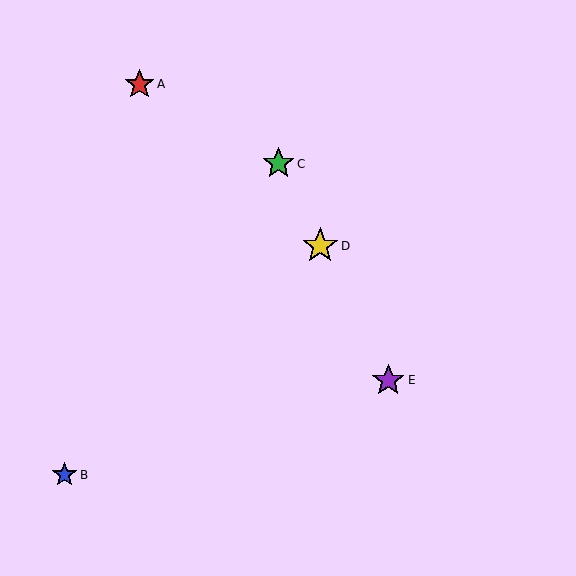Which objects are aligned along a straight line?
Objects C, D, E are aligned along a straight line.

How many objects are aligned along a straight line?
3 objects (C, D, E) are aligned along a straight line.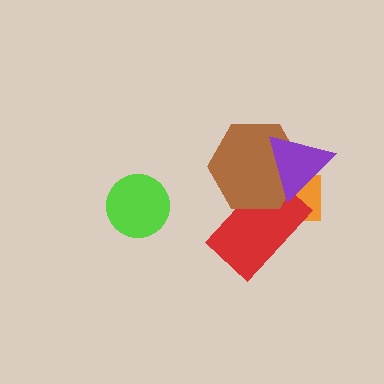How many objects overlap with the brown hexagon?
3 objects overlap with the brown hexagon.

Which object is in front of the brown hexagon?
The purple triangle is in front of the brown hexagon.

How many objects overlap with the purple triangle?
3 objects overlap with the purple triangle.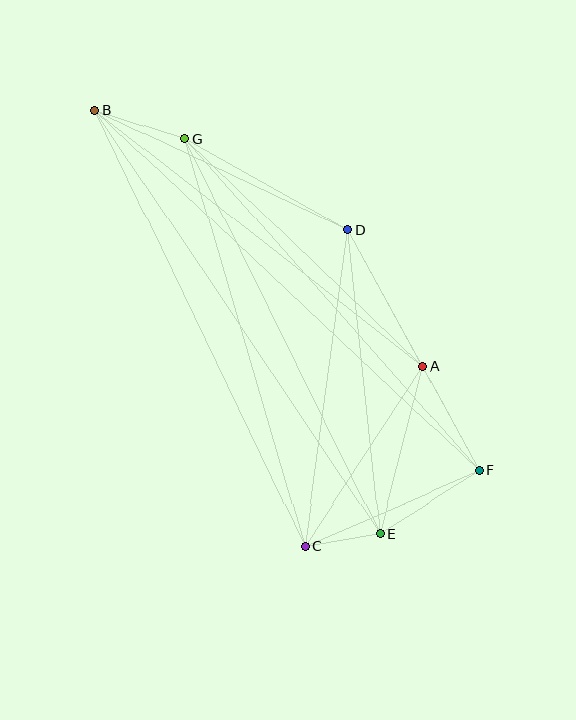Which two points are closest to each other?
Points C and E are closest to each other.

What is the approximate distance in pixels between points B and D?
The distance between B and D is approximately 279 pixels.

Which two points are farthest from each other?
Points B and F are farthest from each other.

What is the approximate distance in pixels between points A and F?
The distance between A and F is approximately 119 pixels.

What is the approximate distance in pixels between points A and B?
The distance between A and B is approximately 416 pixels.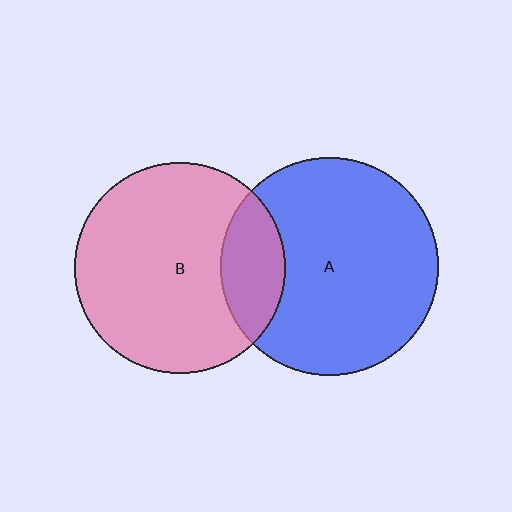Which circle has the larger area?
Circle A (blue).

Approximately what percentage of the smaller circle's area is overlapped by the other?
Approximately 20%.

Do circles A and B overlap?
Yes.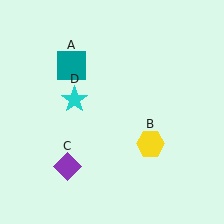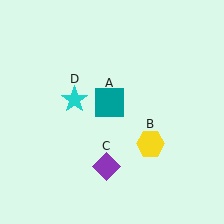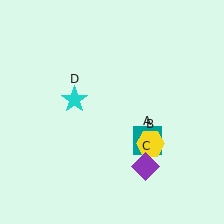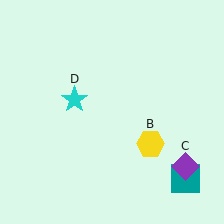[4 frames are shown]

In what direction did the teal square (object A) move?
The teal square (object A) moved down and to the right.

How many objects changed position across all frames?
2 objects changed position: teal square (object A), purple diamond (object C).